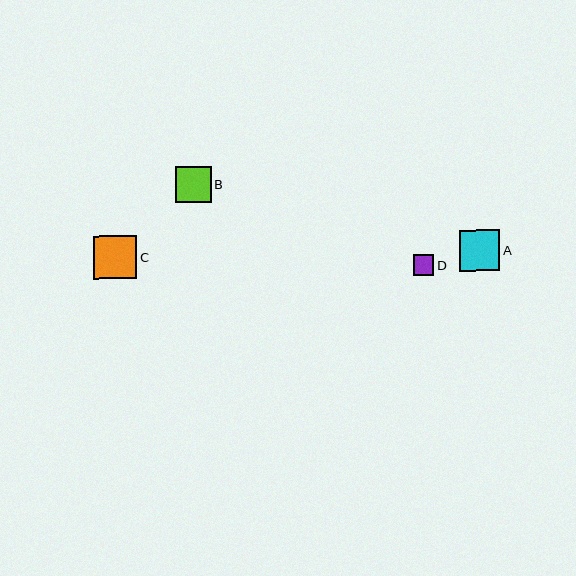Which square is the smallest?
Square D is the smallest with a size of approximately 21 pixels.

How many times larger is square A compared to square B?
Square A is approximately 1.1 times the size of square B.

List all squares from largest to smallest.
From largest to smallest: C, A, B, D.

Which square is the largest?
Square C is the largest with a size of approximately 43 pixels.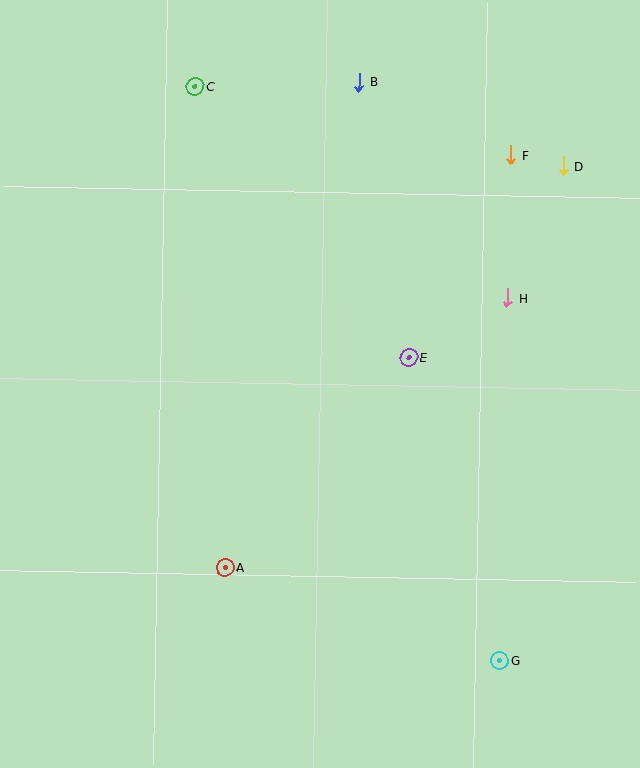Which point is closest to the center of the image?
Point E at (409, 358) is closest to the center.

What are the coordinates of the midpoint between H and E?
The midpoint between H and E is at (458, 328).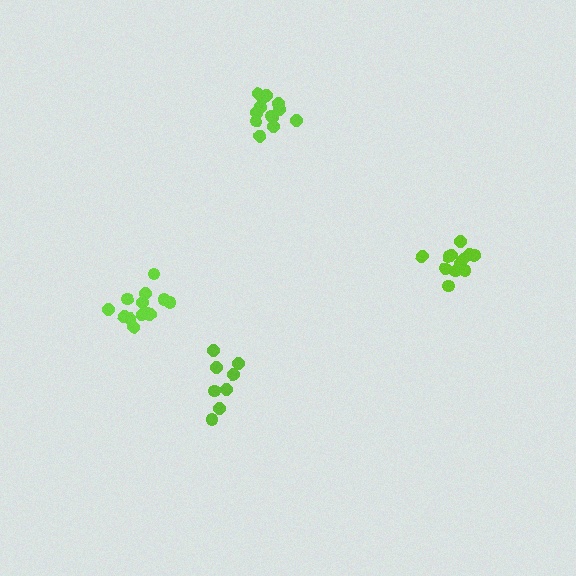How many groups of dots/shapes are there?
There are 4 groups.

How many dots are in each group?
Group 1: 8 dots, Group 2: 12 dots, Group 3: 13 dots, Group 4: 13 dots (46 total).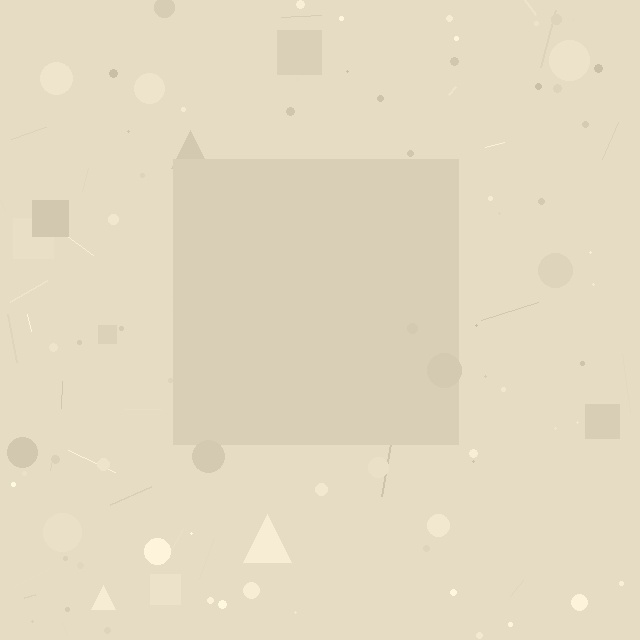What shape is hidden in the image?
A square is hidden in the image.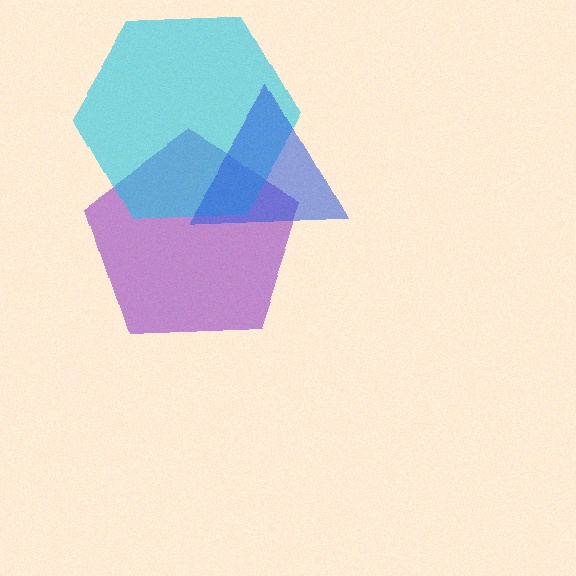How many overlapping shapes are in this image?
There are 3 overlapping shapes in the image.